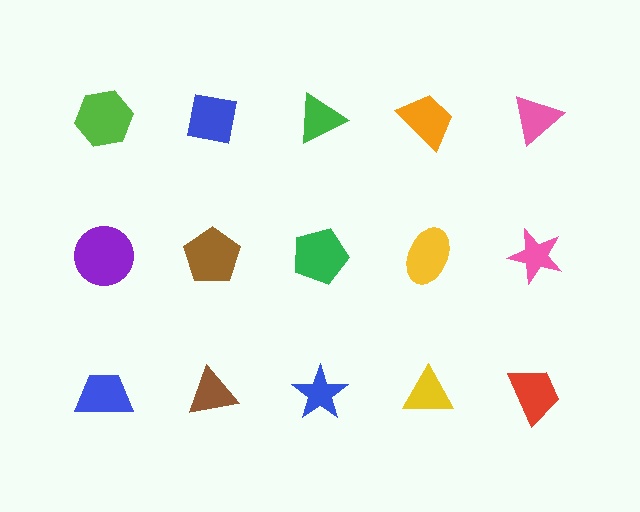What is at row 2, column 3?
A green pentagon.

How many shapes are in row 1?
5 shapes.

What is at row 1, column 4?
An orange trapezoid.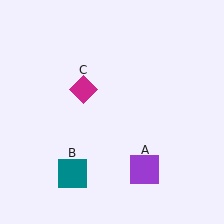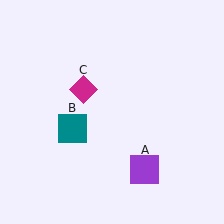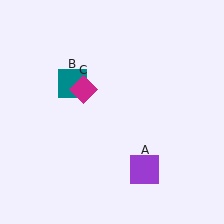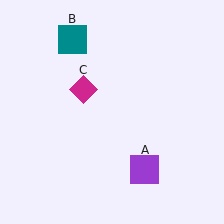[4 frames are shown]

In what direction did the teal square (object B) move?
The teal square (object B) moved up.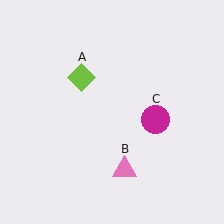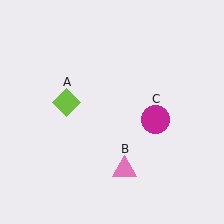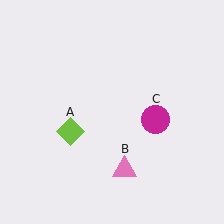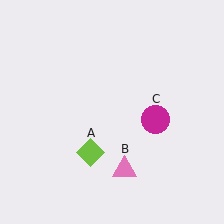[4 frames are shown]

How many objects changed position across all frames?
1 object changed position: lime diamond (object A).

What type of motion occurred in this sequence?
The lime diamond (object A) rotated counterclockwise around the center of the scene.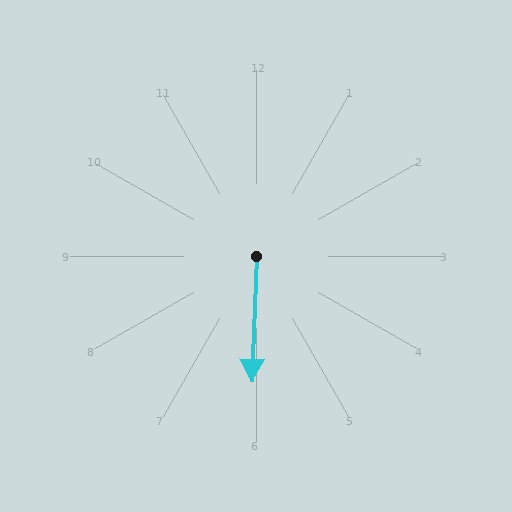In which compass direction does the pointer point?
South.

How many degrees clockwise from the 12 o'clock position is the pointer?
Approximately 182 degrees.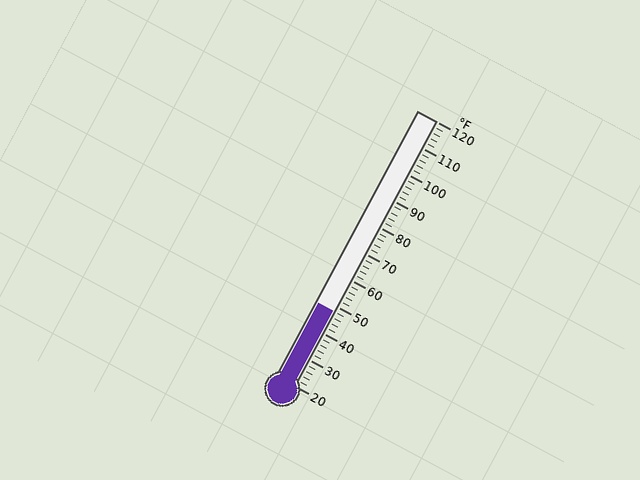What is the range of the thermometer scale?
The thermometer scale ranges from 20°F to 120°F.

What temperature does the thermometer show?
The thermometer shows approximately 48°F.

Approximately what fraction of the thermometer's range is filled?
The thermometer is filled to approximately 30% of its range.